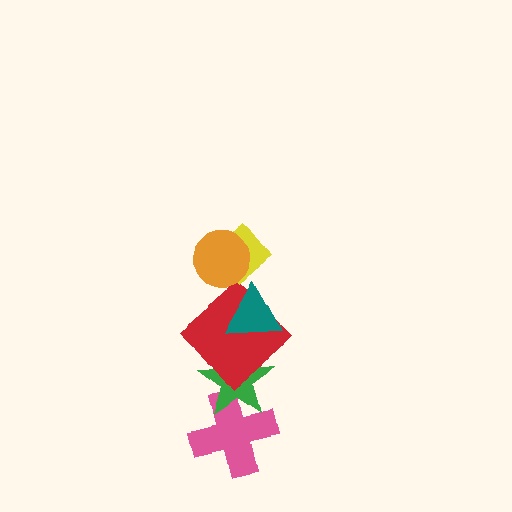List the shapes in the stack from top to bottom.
From top to bottom: the orange circle, the yellow diamond, the teal triangle, the red diamond, the green star, the pink cross.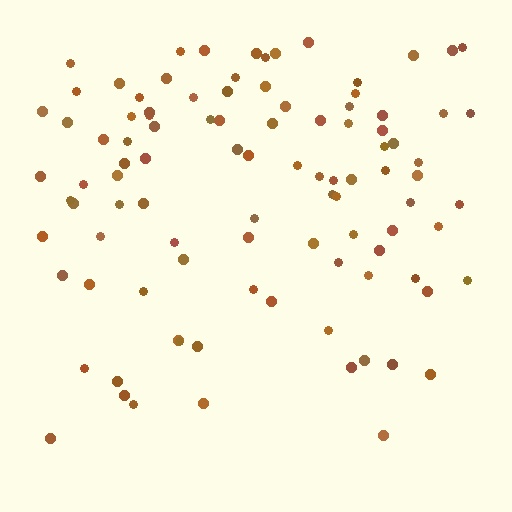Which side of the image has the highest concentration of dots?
The top.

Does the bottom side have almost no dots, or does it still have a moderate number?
Still a moderate number, just noticeably fewer than the top.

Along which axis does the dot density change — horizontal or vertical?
Vertical.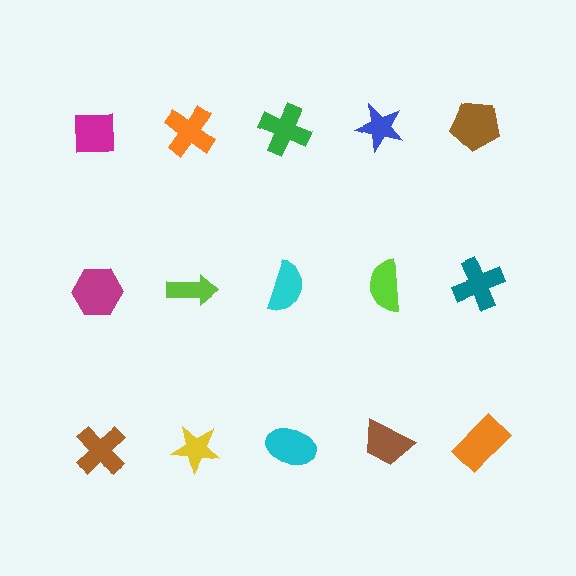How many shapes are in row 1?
5 shapes.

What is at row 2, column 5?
A teal cross.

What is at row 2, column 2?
A lime arrow.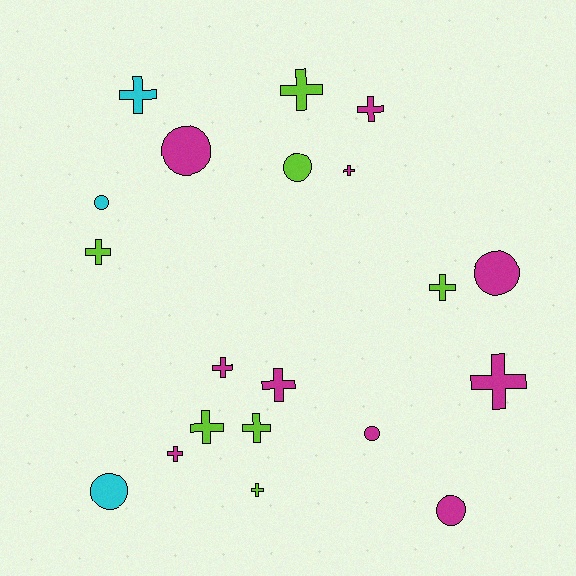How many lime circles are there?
There is 1 lime circle.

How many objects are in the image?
There are 20 objects.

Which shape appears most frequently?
Cross, with 13 objects.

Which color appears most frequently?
Magenta, with 10 objects.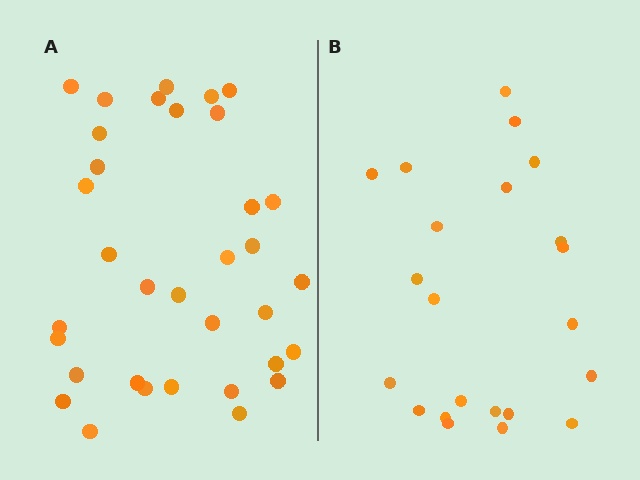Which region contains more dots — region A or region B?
Region A (the left region) has more dots.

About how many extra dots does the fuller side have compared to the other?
Region A has roughly 12 or so more dots than region B.